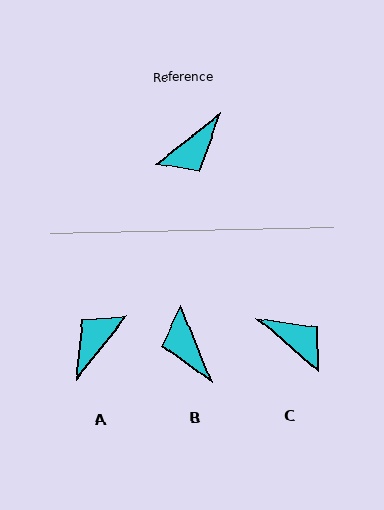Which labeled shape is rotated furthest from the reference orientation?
A, about 166 degrees away.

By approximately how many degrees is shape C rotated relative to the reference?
Approximately 102 degrees counter-clockwise.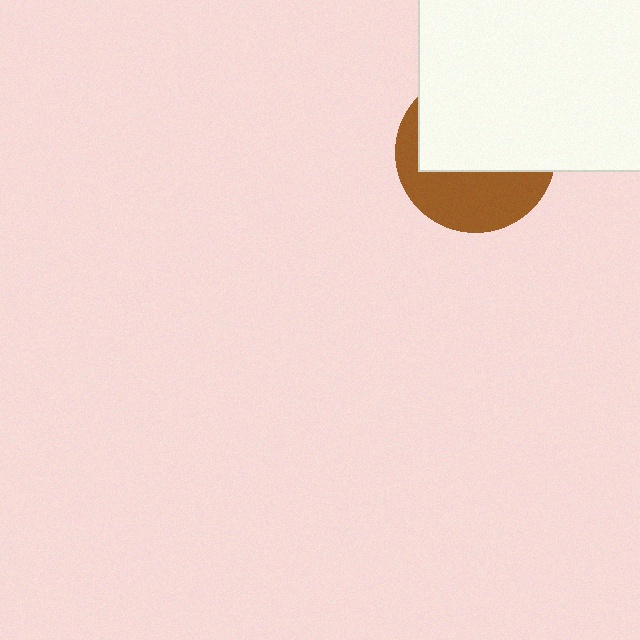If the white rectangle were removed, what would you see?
You would see the complete brown circle.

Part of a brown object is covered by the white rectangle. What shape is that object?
It is a circle.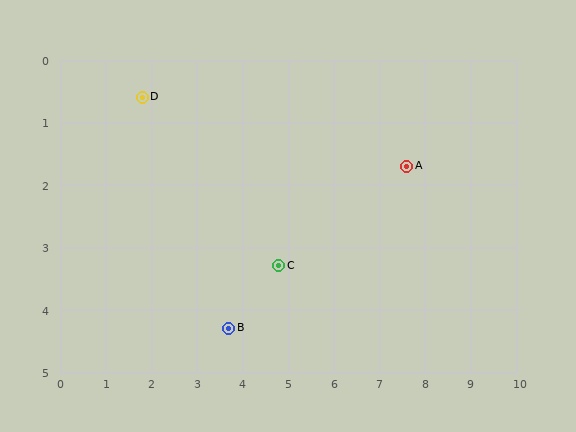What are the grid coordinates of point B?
Point B is at approximately (3.7, 4.3).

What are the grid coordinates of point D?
Point D is at approximately (1.8, 0.6).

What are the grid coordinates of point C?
Point C is at approximately (4.8, 3.3).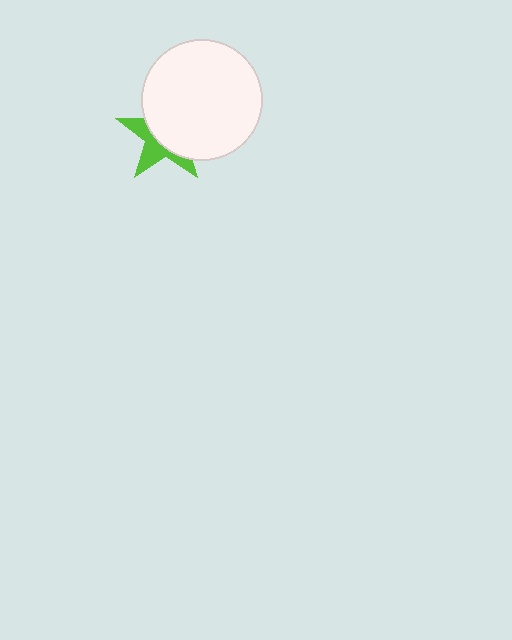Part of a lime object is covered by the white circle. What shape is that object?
It is a star.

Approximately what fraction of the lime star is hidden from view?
Roughly 61% of the lime star is hidden behind the white circle.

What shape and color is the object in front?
The object in front is a white circle.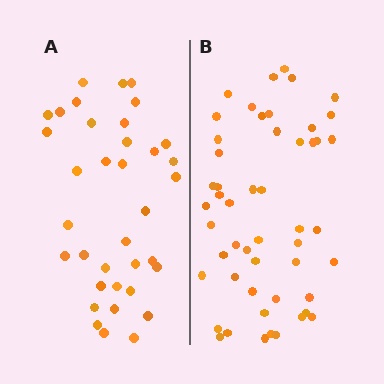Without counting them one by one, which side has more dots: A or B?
Region B (the right region) has more dots.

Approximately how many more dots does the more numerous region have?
Region B has approximately 15 more dots than region A.